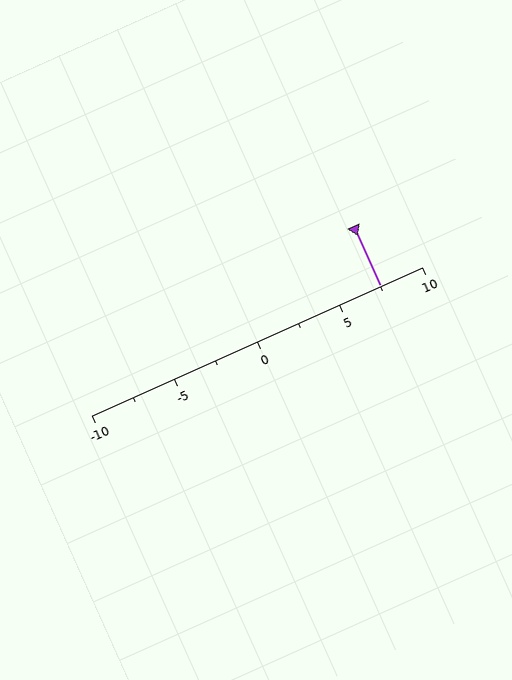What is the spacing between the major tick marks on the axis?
The major ticks are spaced 5 apart.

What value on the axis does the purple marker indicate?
The marker indicates approximately 7.5.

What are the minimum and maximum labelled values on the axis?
The axis runs from -10 to 10.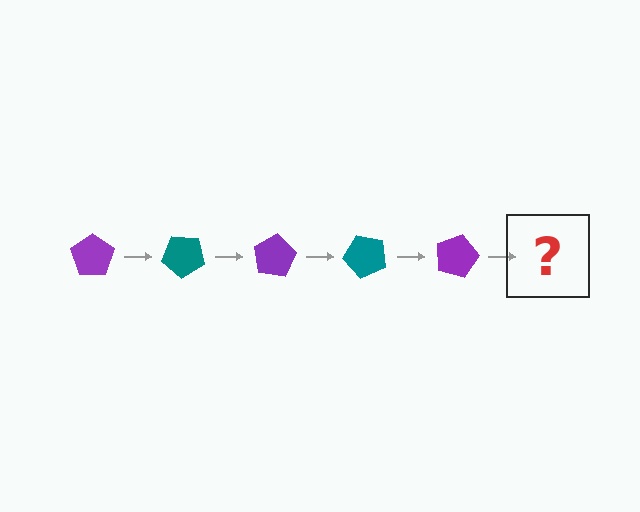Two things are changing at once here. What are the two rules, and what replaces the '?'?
The two rules are that it rotates 40 degrees each step and the color cycles through purple and teal. The '?' should be a teal pentagon, rotated 200 degrees from the start.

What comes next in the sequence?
The next element should be a teal pentagon, rotated 200 degrees from the start.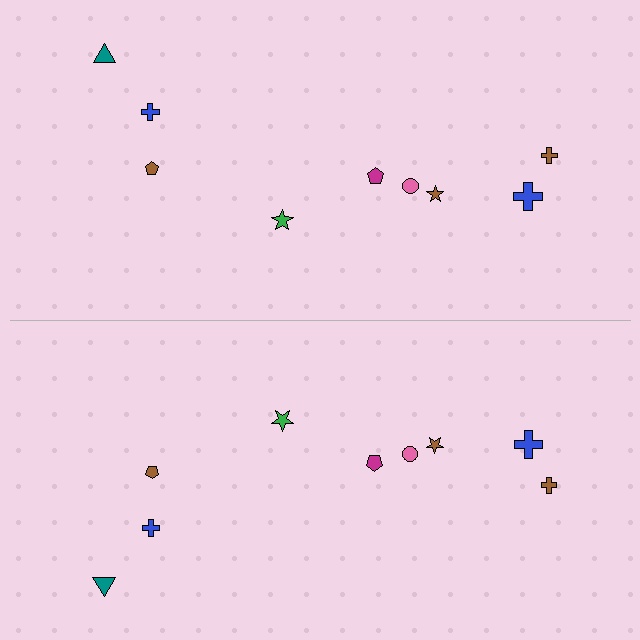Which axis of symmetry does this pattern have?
The pattern has a horizontal axis of symmetry running through the center of the image.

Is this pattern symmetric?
Yes, this pattern has bilateral (reflection) symmetry.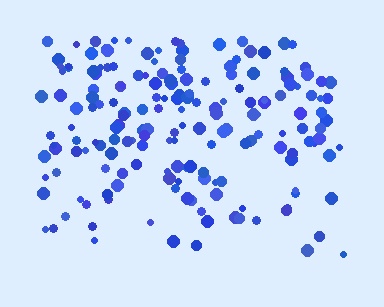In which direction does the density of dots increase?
From bottom to top, with the top side densest.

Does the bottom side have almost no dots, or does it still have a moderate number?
Still a moderate number, just noticeably fewer than the top.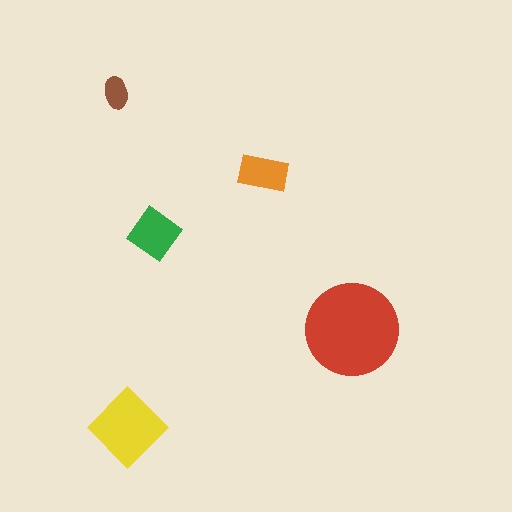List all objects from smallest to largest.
The brown ellipse, the orange rectangle, the green diamond, the yellow diamond, the red circle.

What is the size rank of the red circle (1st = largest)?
1st.